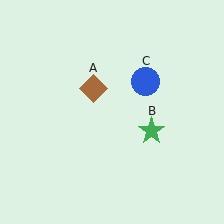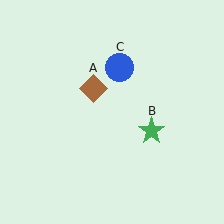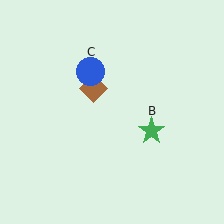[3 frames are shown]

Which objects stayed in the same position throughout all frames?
Brown diamond (object A) and green star (object B) remained stationary.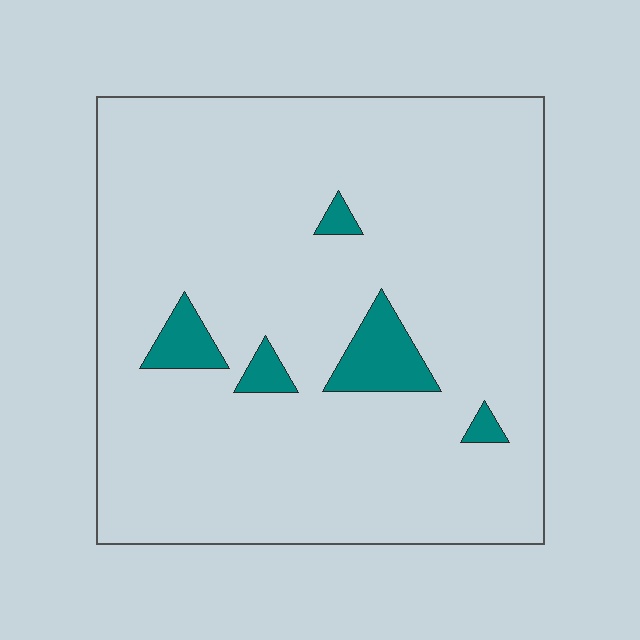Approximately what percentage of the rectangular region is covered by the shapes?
Approximately 5%.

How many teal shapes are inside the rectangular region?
5.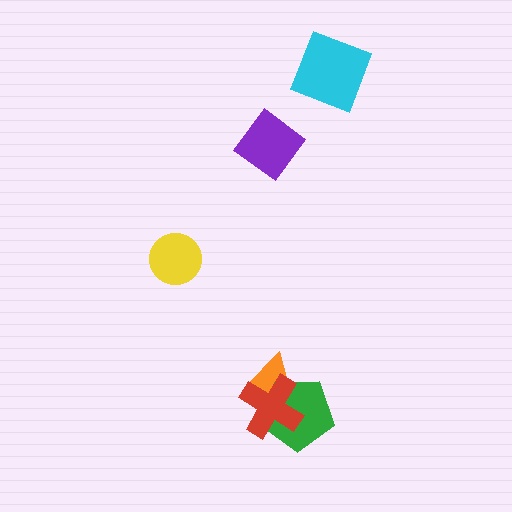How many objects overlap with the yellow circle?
0 objects overlap with the yellow circle.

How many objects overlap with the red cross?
2 objects overlap with the red cross.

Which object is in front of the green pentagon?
The red cross is in front of the green pentagon.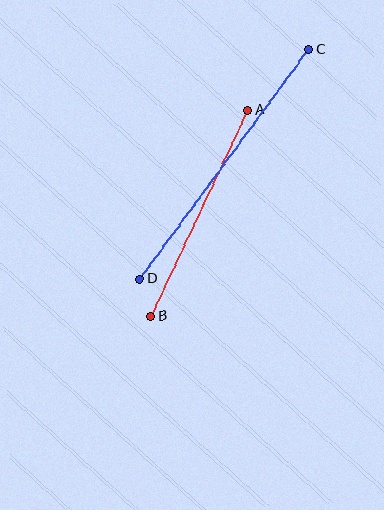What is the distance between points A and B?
The distance is approximately 227 pixels.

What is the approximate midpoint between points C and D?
The midpoint is at approximately (224, 164) pixels.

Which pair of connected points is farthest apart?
Points C and D are farthest apart.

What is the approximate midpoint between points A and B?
The midpoint is at approximately (199, 213) pixels.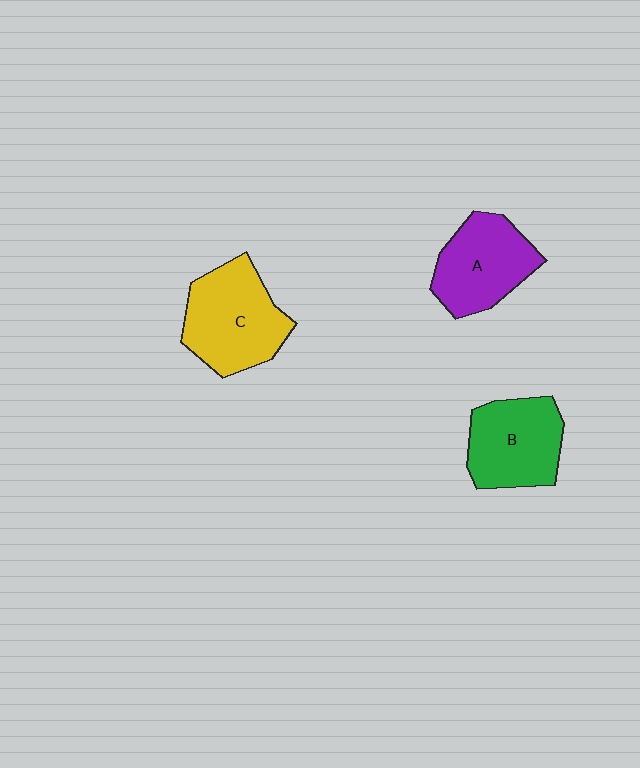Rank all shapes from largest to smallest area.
From largest to smallest: C (yellow), B (green), A (purple).